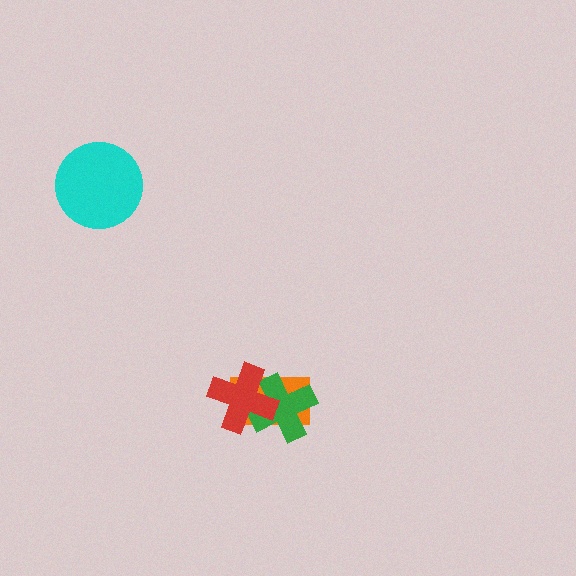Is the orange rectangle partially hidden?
Yes, it is partially covered by another shape.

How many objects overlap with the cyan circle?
0 objects overlap with the cyan circle.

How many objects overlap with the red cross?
2 objects overlap with the red cross.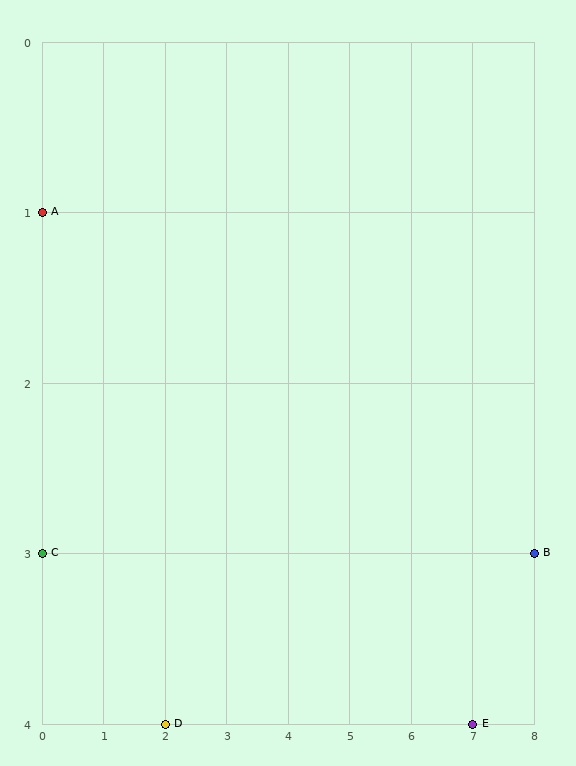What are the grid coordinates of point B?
Point B is at grid coordinates (8, 3).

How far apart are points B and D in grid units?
Points B and D are 6 columns and 1 row apart (about 6.1 grid units diagonally).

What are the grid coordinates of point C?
Point C is at grid coordinates (0, 3).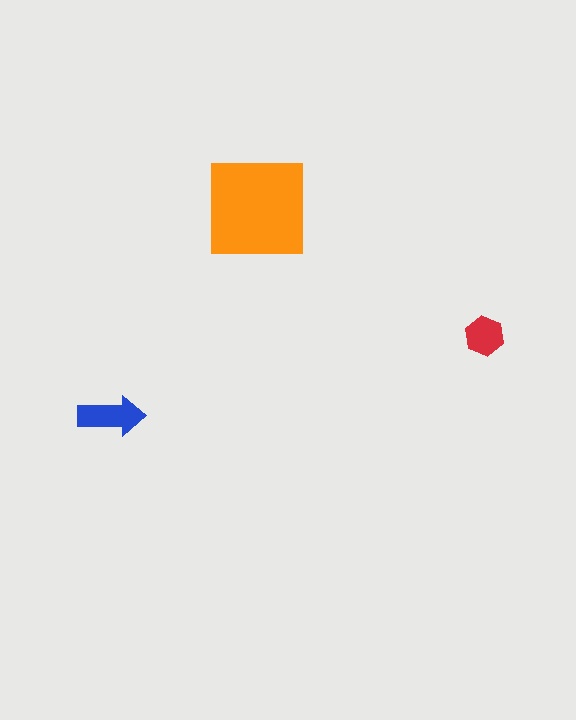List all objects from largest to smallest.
The orange square, the blue arrow, the red hexagon.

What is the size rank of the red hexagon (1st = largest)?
3rd.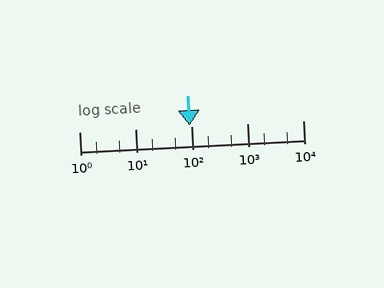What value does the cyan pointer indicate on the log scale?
The pointer indicates approximately 94.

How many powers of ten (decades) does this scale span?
The scale spans 4 decades, from 1 to 10000.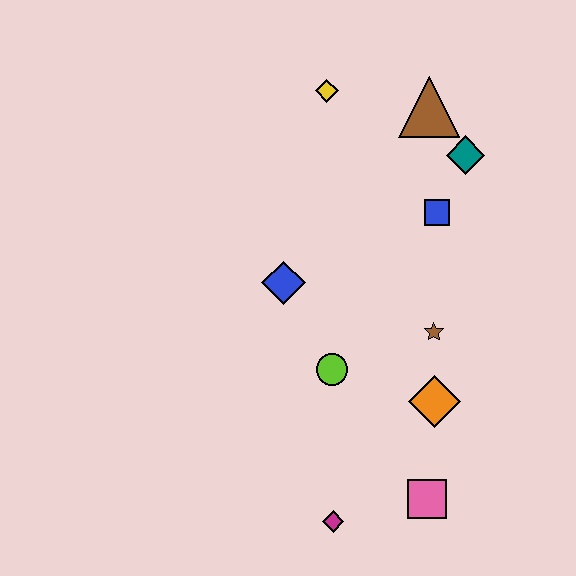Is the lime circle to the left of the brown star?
Yes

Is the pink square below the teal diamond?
Yes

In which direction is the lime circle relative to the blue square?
The lime circle is below the blue square.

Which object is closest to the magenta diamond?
The pink square is closest to the magenta diamond.